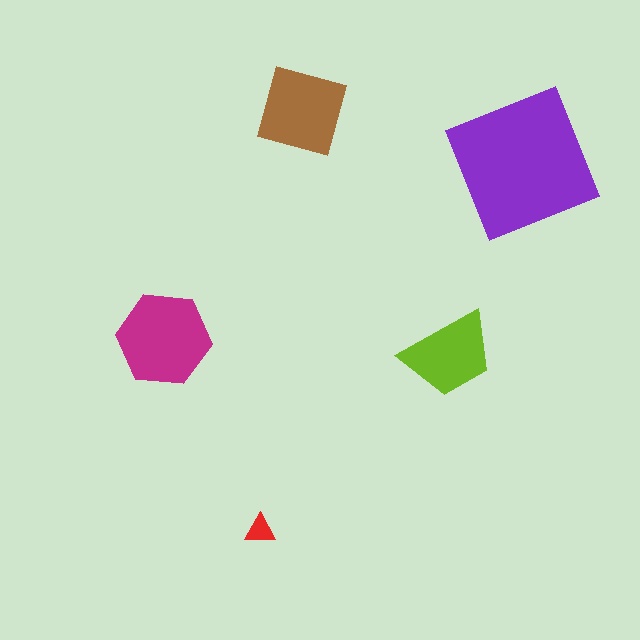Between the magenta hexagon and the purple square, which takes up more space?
The purple square.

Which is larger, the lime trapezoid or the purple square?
The purple square.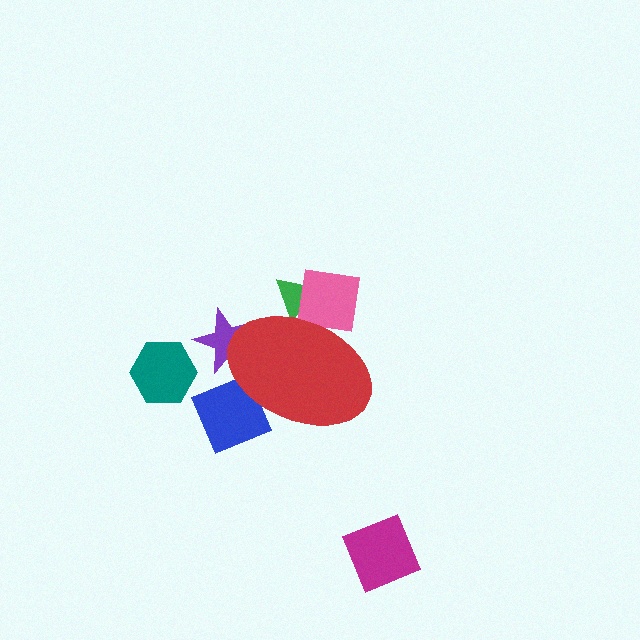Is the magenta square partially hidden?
No, the magenta square is fully visible.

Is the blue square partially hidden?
Yes, the blue square is partially hidden behind the red ellipse.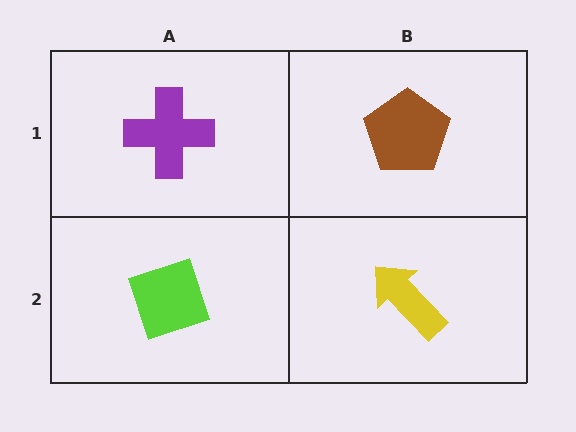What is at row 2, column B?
A yellow arrow.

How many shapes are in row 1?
2 shapes.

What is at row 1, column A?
A purple cross.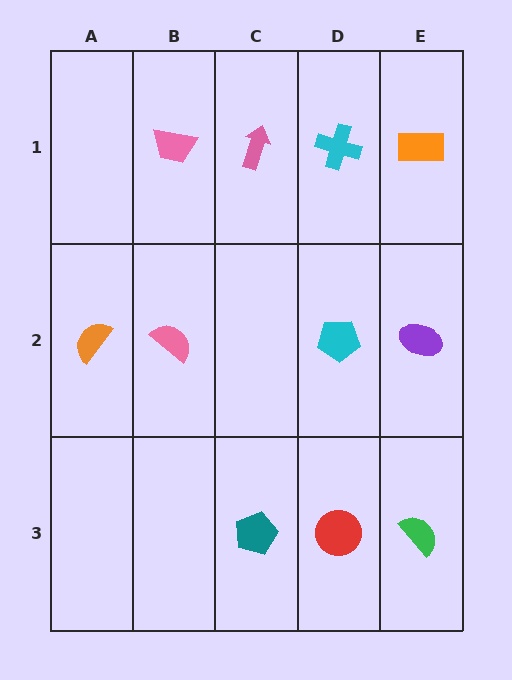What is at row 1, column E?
An orange rectangle.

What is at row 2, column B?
A pink semicircle.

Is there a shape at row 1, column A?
No, that cell is empty.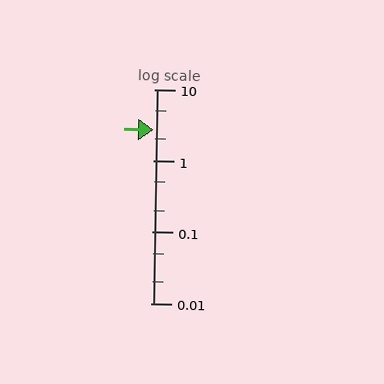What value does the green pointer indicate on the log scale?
The pointer indicates approximately 2.7.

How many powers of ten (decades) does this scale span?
The scale spans 3 decades, from 0.01 to 10.